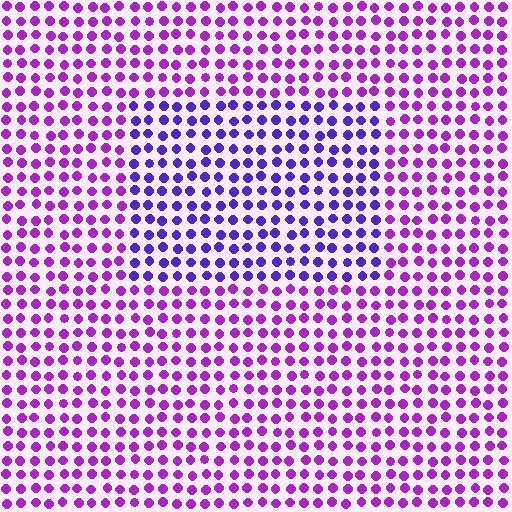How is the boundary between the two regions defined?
The boundary is defined purely by a slight shift in hue (about 35 degrees). Spacing, size, and orientation are identical on both sides.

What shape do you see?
I see a rectangle.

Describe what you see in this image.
The image is filled with small purple elements in a uniform arrangement. A rectangle-shaped region is visible where the elements are tinted to a slightly different hue, forming a subtle color boundary.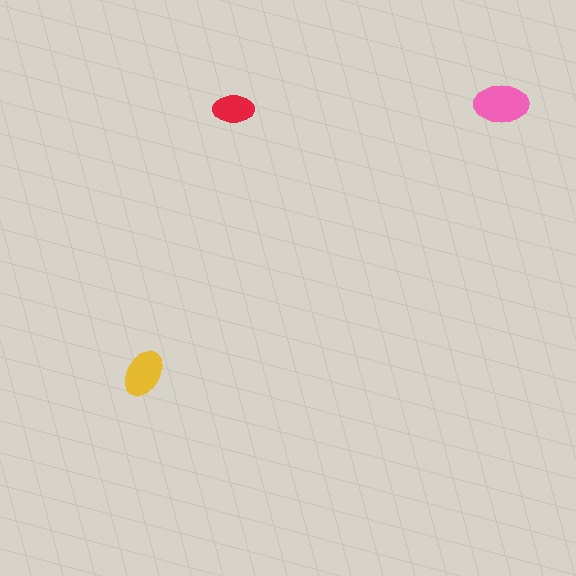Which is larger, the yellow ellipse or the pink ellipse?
The pink one.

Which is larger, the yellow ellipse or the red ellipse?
The yellow one.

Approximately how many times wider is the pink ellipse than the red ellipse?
About 1.5 times wider.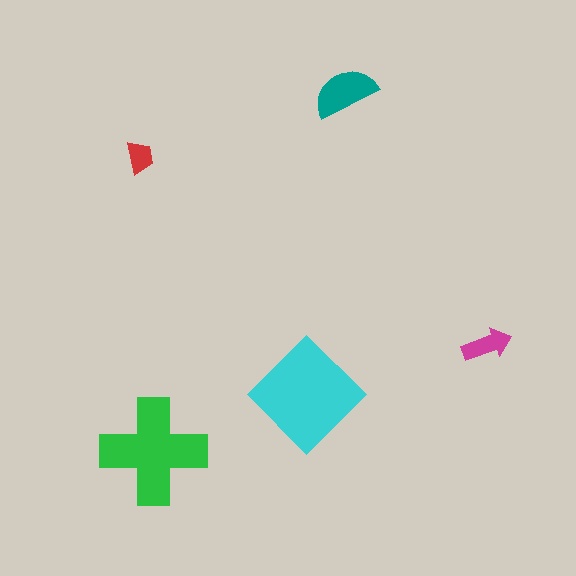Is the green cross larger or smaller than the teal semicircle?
Larger.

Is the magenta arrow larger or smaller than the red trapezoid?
Larger.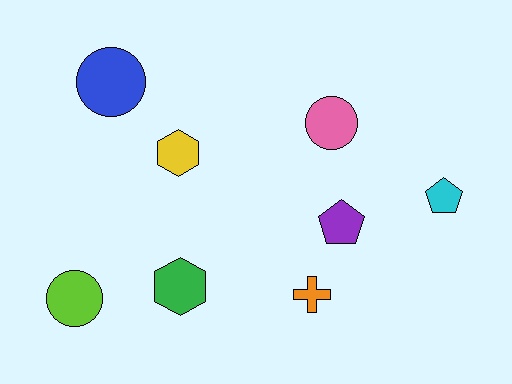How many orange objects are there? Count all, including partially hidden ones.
There is 1 orange object.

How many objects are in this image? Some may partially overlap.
There are 8 objects.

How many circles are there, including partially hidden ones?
There are 3 circles.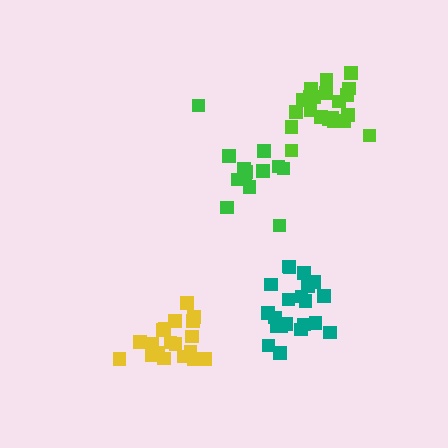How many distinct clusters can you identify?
There are 4 distinct clusters.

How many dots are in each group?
Group 1: 19 dots, Group 2: 15 dots, Group 3: 21 dots, Group 4: 21 dots (76 total).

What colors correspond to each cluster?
The clusters are colored: yellow, green, teal, lime.